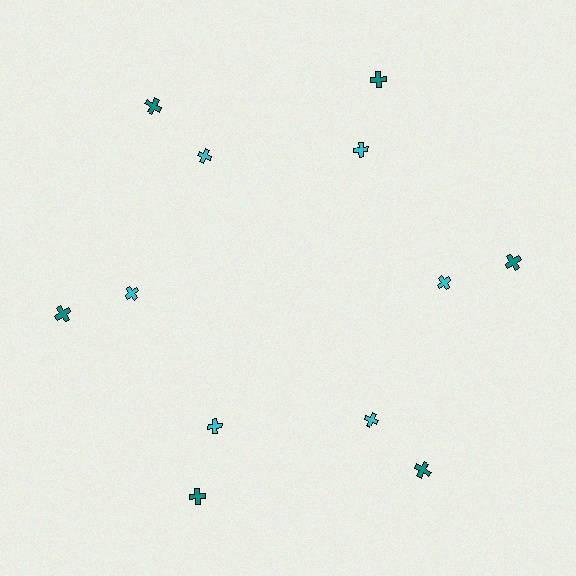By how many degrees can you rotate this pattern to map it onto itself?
The pattern maps onto itself every 60 degrees of rotation.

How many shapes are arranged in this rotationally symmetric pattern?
There are 12 shapes, arranged in 6 groups of 2.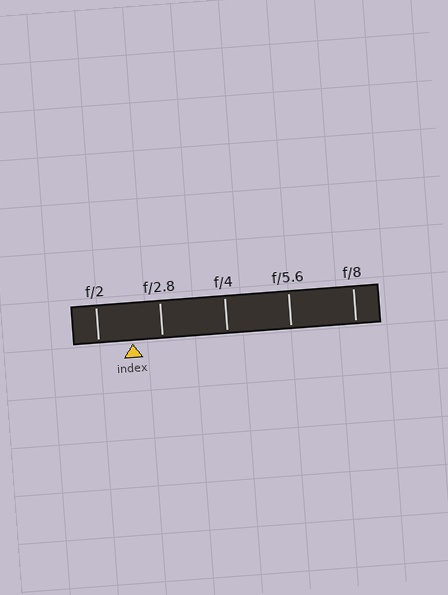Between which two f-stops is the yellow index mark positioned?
The index mark is between f/2 and f/2.8.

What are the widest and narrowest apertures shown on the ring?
The widest aperture shown is f/2 and the narrowest is f/8.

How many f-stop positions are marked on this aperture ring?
There are 5 f-stop positions marked.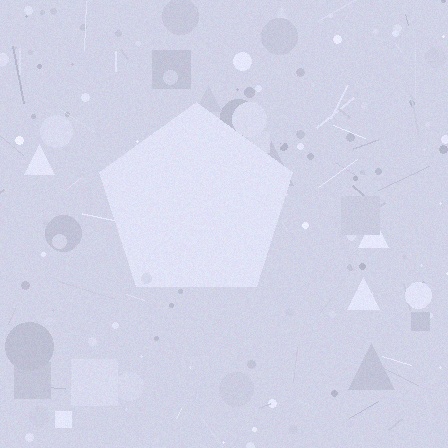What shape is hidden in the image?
A pentagon is hidden in the image.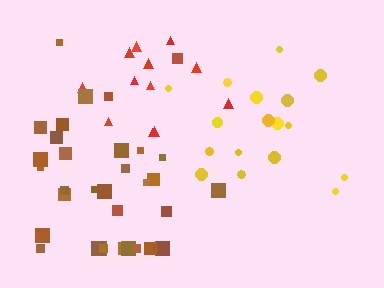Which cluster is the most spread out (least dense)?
Red.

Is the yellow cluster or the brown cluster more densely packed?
Yellow.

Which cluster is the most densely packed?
Yellow.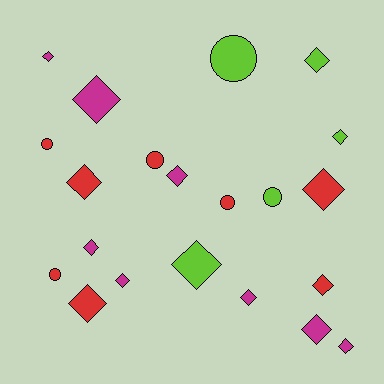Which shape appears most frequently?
Diamond, with 15 objects.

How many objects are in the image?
There are 21 objects.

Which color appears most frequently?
Red, with 8 objects.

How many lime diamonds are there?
There are 3 lime diamonds.